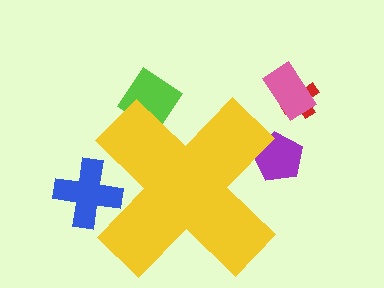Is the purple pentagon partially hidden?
Yes, the purple pentagon is partially hidden behind the yellow cross.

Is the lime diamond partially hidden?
Yes, the lime diamond is partially hidden behind the yellow cross.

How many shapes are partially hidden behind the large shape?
3 shapes are partially hidden.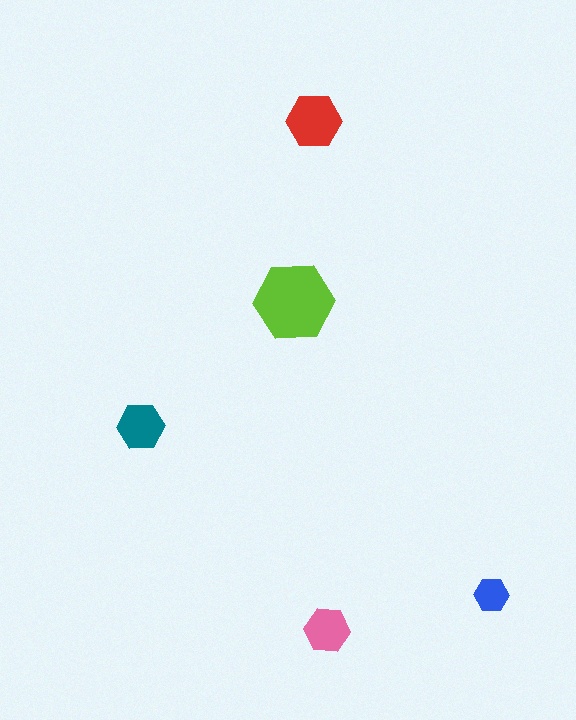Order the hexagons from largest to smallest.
the lime one, the red one, the teal one, the pink one, the blue one.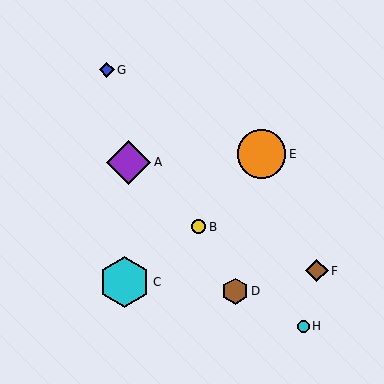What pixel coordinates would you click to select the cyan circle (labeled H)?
Click at (303, 326) to select the cyan circle H.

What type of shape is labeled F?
Shape F is a brown diamond.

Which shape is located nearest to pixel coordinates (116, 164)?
The purple diamond (labeled A) at (129, 162) is nearest to that location.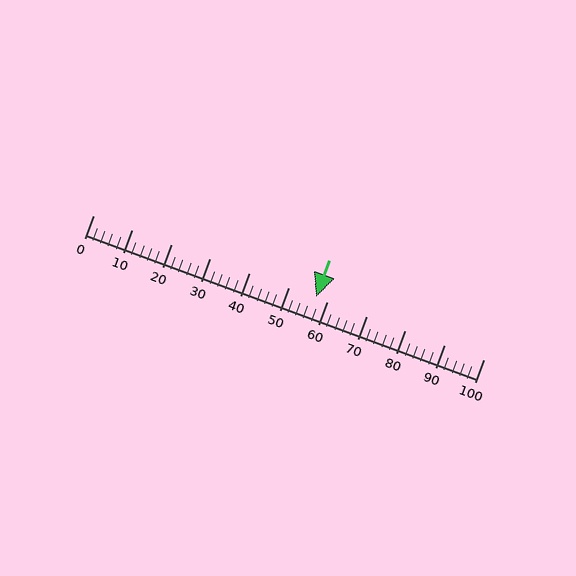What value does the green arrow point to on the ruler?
The green arrow points to approximately 57.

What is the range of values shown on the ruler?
The ruler shows values from 0 to 100.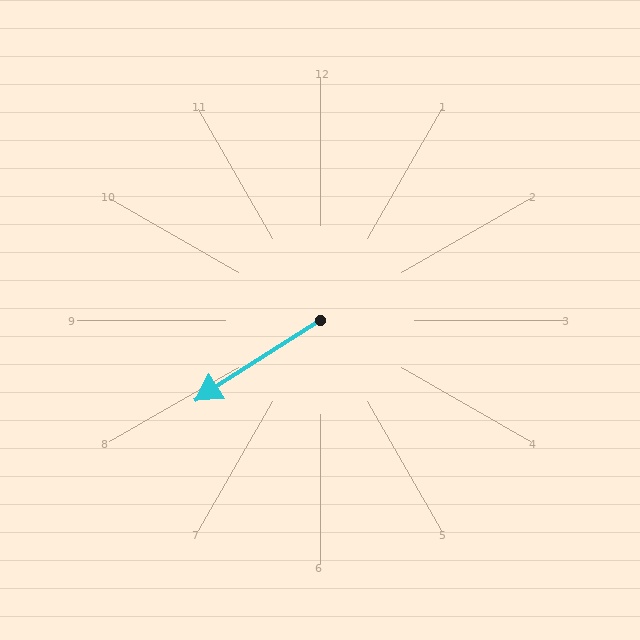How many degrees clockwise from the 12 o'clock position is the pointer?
Approximately 237 degrees.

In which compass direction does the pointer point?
Southwest.